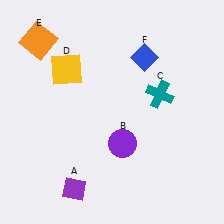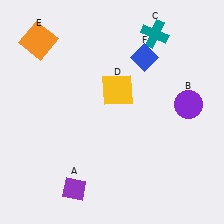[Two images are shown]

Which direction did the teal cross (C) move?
The teal cross (C) moved up.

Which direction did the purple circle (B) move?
The purple circle (B) moved right.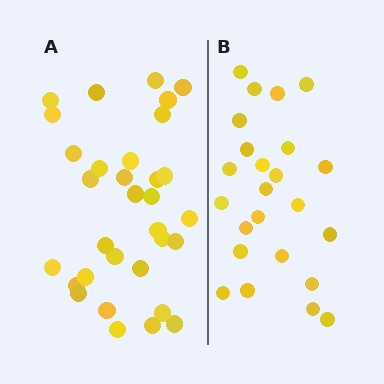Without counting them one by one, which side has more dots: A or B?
Region A (the left region) has more dots.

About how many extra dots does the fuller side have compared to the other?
Region A has roughly 8 or so more dots than region B.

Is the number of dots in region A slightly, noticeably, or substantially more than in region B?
Region A has noticeably more, but not dramatically so. The ratio is roughly 1.3 to 1.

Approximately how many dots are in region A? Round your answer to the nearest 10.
About 30 dots. (The exact count is 32, which rounds to 30.)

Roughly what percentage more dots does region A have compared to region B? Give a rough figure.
About 35% more.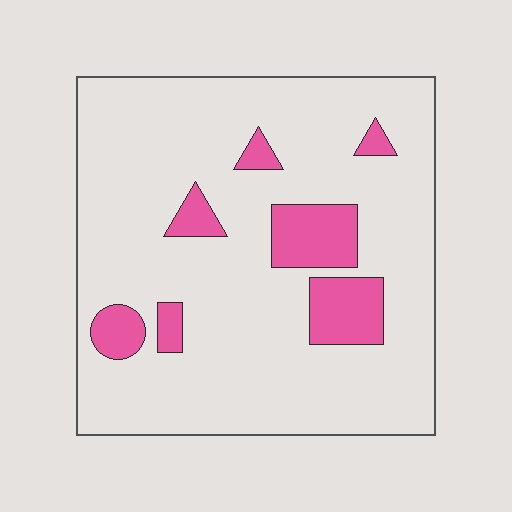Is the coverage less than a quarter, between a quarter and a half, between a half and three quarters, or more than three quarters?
Less than a quarter.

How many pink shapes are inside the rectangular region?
7.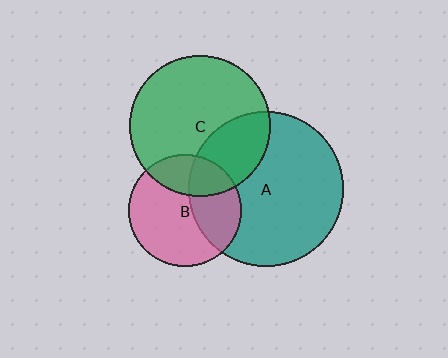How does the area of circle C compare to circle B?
Approximately 1.6 times.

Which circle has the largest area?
Circle A (teal).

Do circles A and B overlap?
Yes.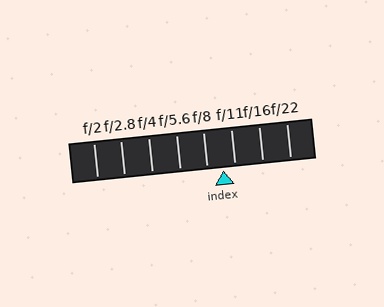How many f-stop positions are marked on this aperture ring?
There are 8 f-stop positions marked.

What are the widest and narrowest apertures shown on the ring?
The widest aperture shown is f/2 and the narrowest is f/22.